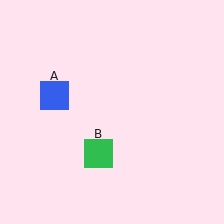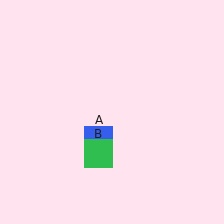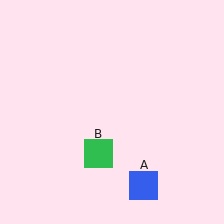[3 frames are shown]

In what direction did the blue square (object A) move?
The blue square (object A) moved down and to the right.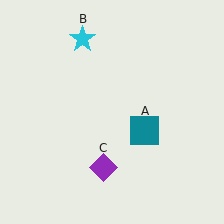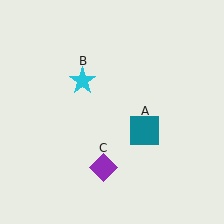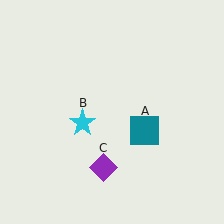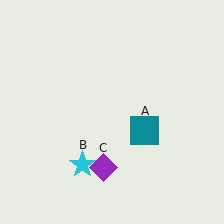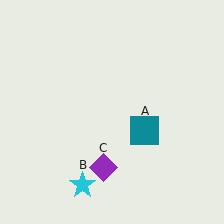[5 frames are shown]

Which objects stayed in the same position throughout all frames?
Teal square (object A) and purple diamond (object C) remained stationary.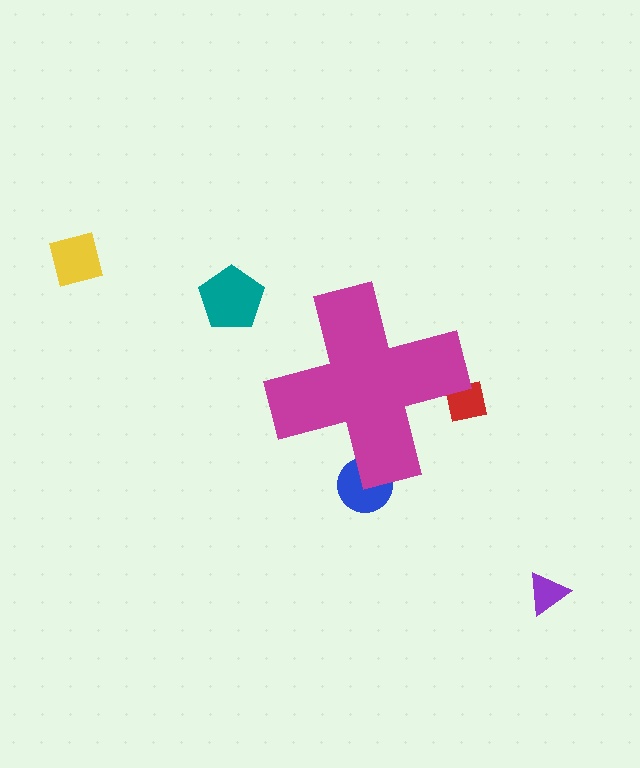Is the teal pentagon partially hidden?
No, the teal pentagon is fully visible.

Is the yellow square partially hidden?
No, the yellow square is fully visible.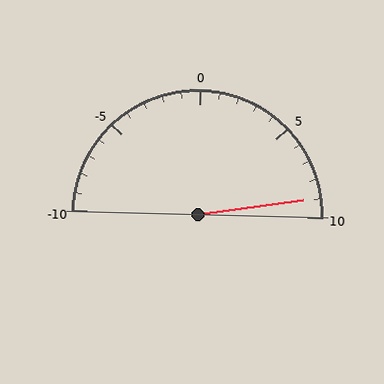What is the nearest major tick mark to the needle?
The nearest major tick mark is 10.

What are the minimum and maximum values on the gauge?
The gauge ranges from -10 to 10.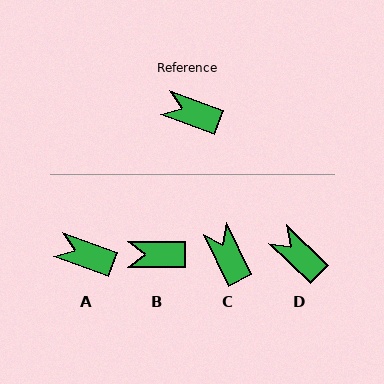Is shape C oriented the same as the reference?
No, it is off by about 44 degrees.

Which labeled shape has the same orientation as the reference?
A.